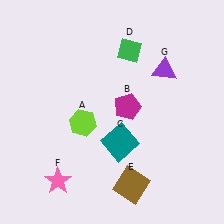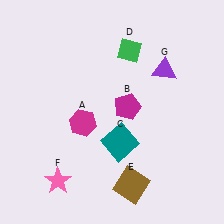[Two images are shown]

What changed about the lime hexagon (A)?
In Image 1, A is lime. In Image 2, it changed to magenta.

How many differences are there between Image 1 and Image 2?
There is 1 difference between the two images.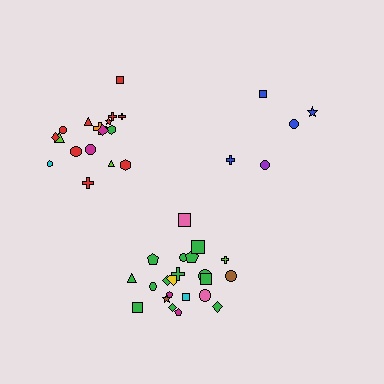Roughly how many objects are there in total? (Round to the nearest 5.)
Roughly 45 objects in total.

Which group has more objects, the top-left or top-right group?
The top-left group.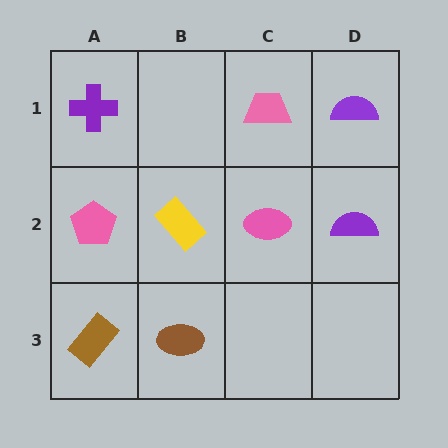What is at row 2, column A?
A pink pentagon.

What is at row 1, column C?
A pink trapezoid.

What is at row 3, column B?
A brown ellipse.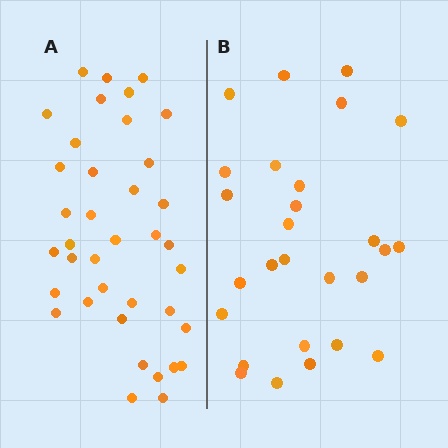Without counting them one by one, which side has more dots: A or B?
Region A (the left region) has more dots.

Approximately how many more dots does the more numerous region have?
Region A has roughly 12 or so more dots than region B.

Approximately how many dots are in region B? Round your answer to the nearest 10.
About 30 dots. (The exact count is 27, which rounds to 30.)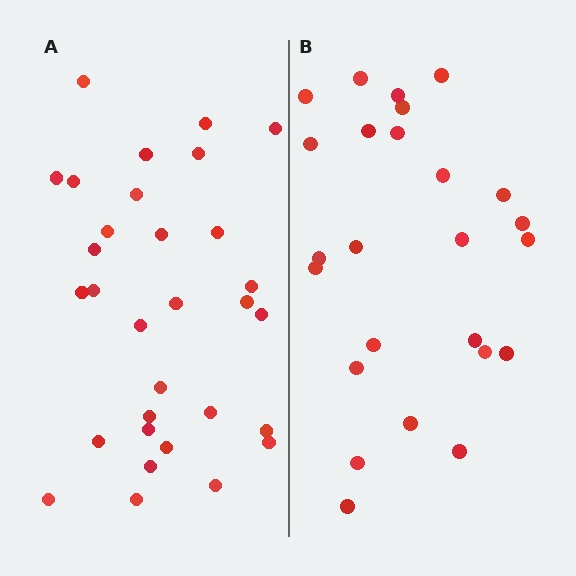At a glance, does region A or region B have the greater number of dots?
Region A (the left region) has more dots.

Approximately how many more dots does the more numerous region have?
Region A has about 6 more dots than region B.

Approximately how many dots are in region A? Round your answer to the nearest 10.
About 30 dots. (The exact count is 31, which rounds to 30.)